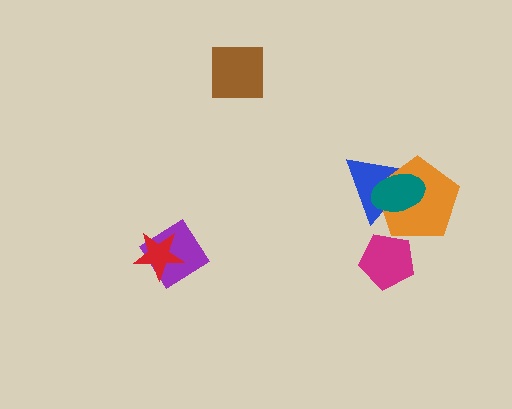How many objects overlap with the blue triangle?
2 objects overlap with the blue triangle.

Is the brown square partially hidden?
No, no other shape covers it.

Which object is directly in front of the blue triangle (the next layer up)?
The orange pentagon is directly in front of the blue triangle.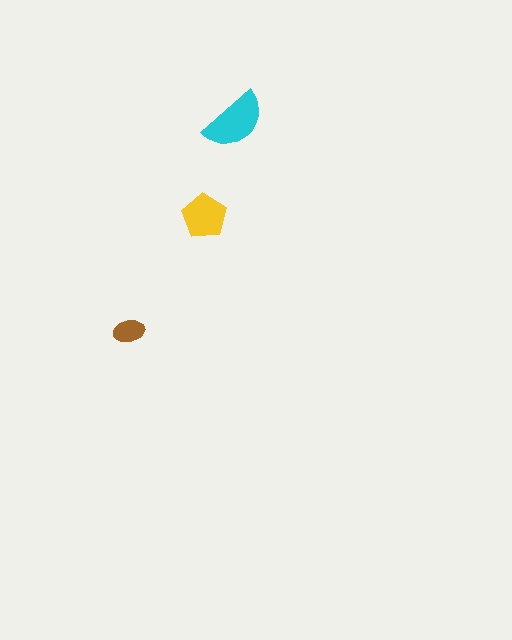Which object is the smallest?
The brown ellipse.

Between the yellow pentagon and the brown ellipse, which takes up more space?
The yellow pentagon.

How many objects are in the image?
There are 3 objects in the image.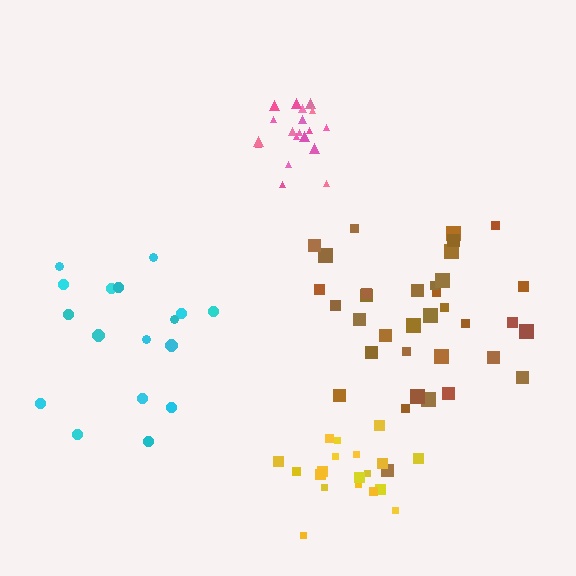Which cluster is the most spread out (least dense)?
Cyan.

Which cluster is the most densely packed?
Pink.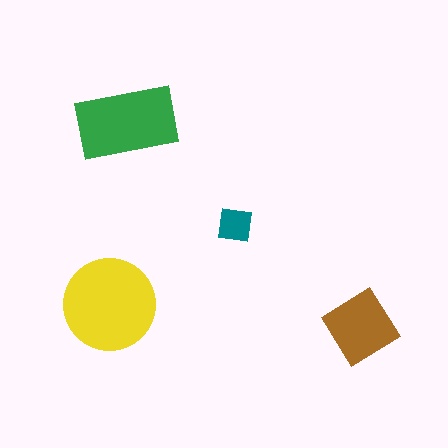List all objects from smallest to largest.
The teal square, the brown diamond, the green rectangle, the yellow circle.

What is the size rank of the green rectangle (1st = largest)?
2nd.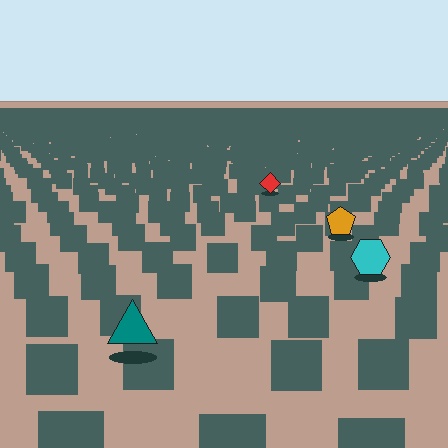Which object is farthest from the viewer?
The red diamond is farthest from the viewer. It appears smaller and the ground texture around it is denser.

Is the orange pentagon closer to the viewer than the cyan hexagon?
No. The cyan hexagon is closer — you can tell from the texture gradient: the ground texture is coarser near it.